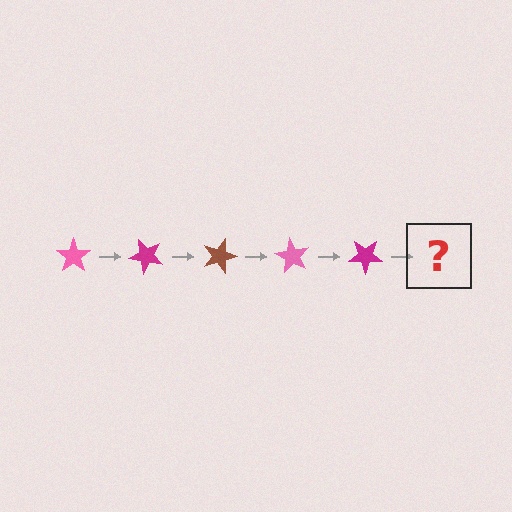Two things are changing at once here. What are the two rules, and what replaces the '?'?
The two rules are that it rotates 45 degrees each step and the color cycles through pink, magenta, and brown. The '?' should be a brown star, rotated 225 degrees from the start.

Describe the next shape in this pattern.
It should be a brown star, rotated 225 degrees from the start.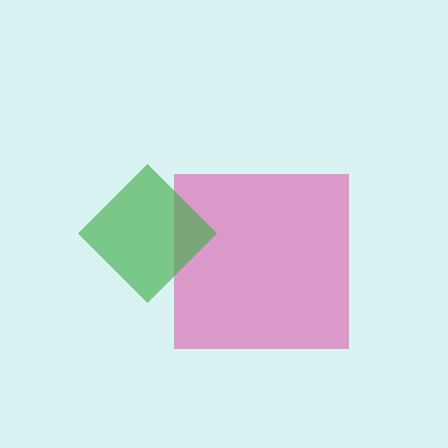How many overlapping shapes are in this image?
There are 2 overlapping shapes in the image.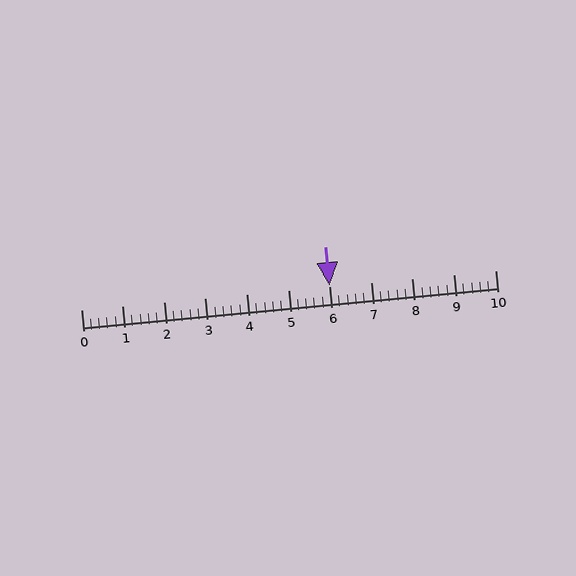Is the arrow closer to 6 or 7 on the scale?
The arrow is closer to 6.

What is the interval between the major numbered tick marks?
The major tick marks are spaced 1 units apart.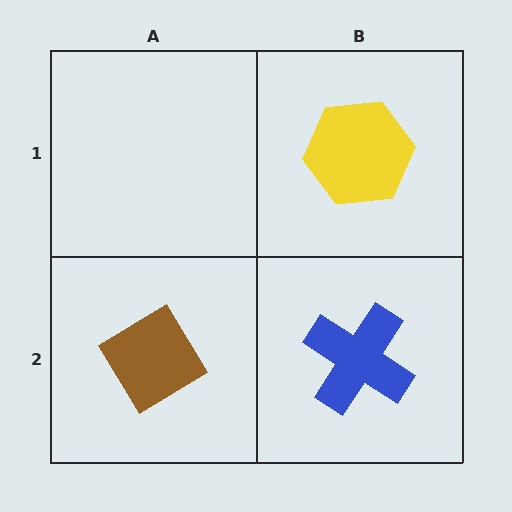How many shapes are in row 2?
2 shapes.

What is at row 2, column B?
A blue cross.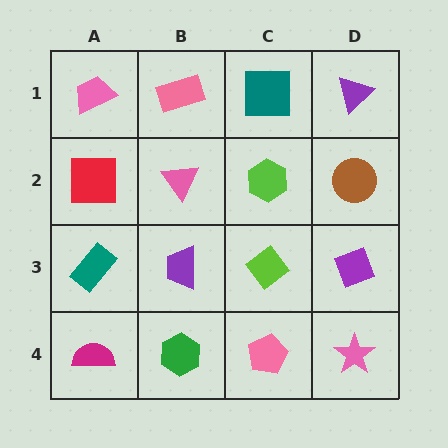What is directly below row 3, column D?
A pink star.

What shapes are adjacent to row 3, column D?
A brown circle (row 2, column D), a pink star (row 4, column D), a lime diamond (row 3, column C).